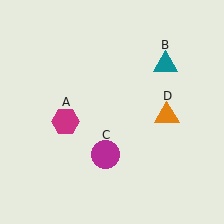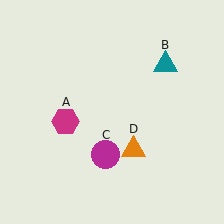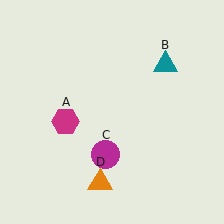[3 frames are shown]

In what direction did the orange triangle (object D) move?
The orange triangle (object D) moved down and to the left.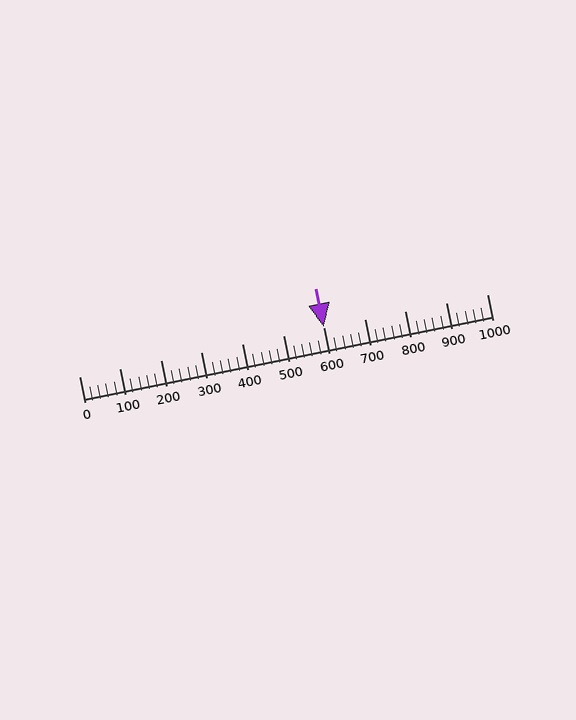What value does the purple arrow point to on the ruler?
The purple arrow points to approximately 600.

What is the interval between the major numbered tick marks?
The major tick marks are spaced 100 units apart.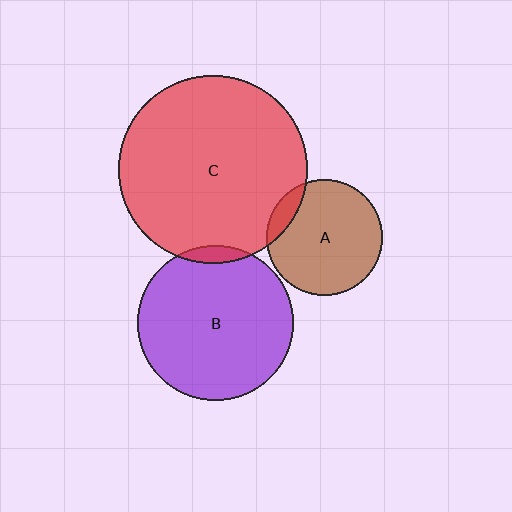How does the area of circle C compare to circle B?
Approximately 1.5 times.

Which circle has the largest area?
Circle C (red).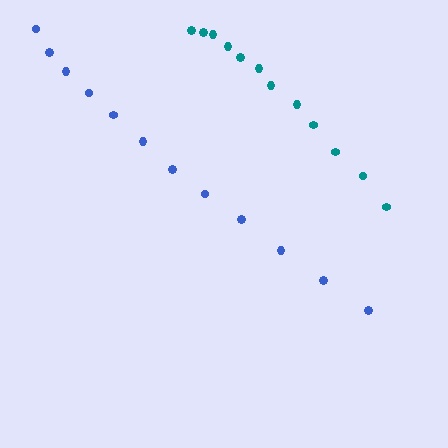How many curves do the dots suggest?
There are 2 distinct paths.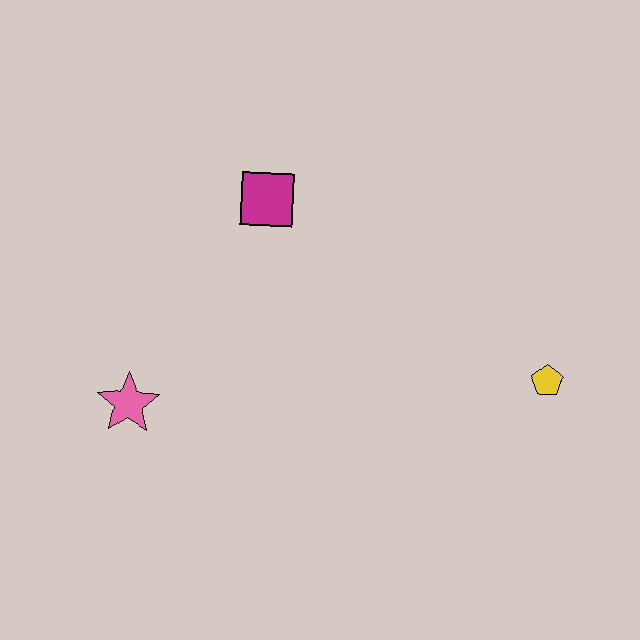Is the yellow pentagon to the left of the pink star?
No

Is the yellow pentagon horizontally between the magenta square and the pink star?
No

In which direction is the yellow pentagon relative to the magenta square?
The yellow pentagon is to the right of the magenta square.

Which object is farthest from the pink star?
The yellow pentagon is farthest from the pink star.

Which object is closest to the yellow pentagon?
The magenta square is closest to the yellow pentagon.